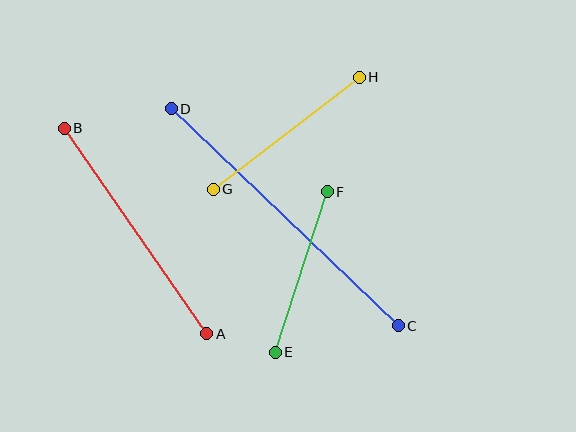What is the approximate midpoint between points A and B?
The midpoint is at approximately (135, 231) pixels.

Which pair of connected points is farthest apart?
Points C and D are farthest apart.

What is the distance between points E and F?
The distance is approximately 169 pixels.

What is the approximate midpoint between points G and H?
The midpoint is at approximately (286, 133) pixels.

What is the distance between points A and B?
The distance is approximately 250 pixels.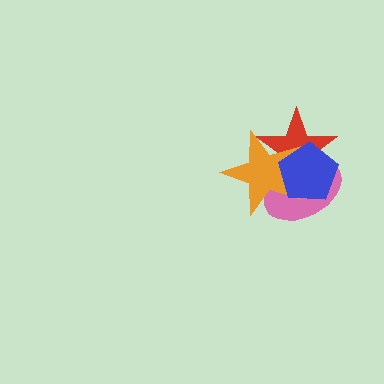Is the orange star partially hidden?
Yes, it is partially covered by another shape.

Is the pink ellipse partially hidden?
Yes, it is partially covered by another shape.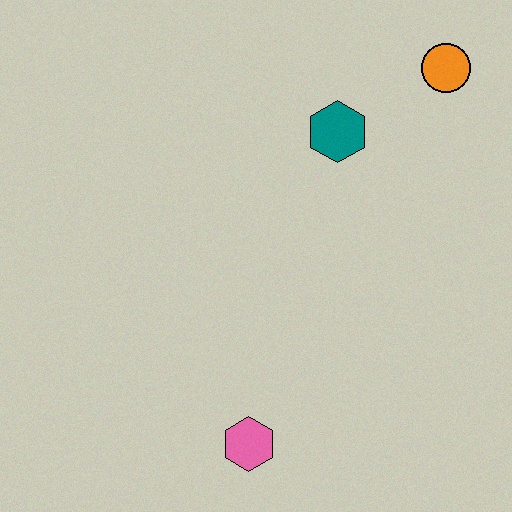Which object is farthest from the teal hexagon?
The pink hexagon is farthest from the teal hexagon.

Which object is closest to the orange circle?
The teal hexagon is closest to the orange circle.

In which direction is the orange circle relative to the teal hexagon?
The orange circle is to the right of the teal hexagon.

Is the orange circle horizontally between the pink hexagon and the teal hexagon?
No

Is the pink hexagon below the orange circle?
Yes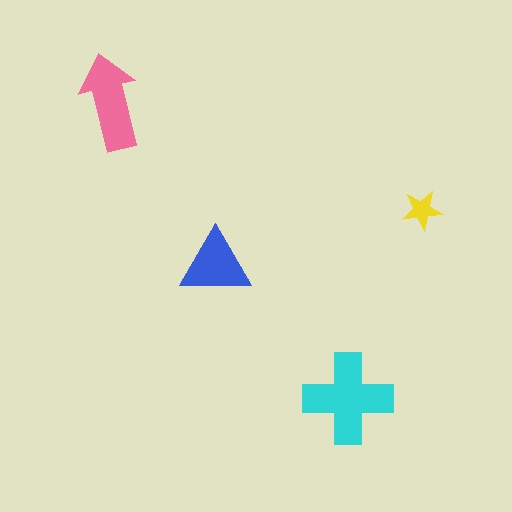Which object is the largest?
The cyan cross.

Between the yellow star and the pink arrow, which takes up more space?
The pink arrow.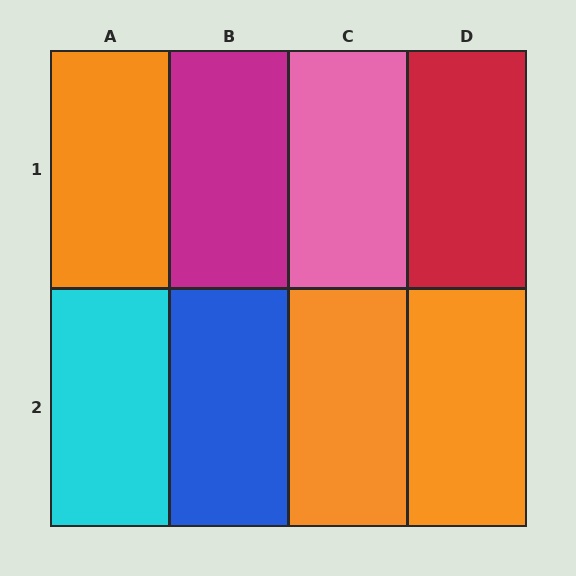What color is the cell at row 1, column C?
Pink.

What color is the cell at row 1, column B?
Magenta.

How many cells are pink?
1 cell is pink.